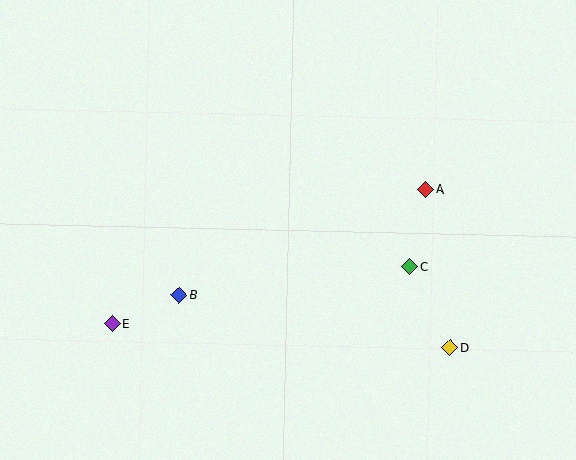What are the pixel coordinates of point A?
Point A is at (426, 189).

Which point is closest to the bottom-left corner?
Point E is closest to the bottom-left corner.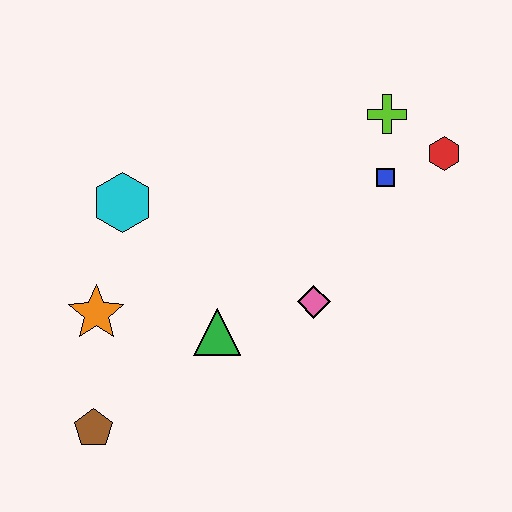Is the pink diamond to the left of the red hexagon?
Yes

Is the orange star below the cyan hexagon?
Yes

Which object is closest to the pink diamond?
The green triangle is closest to the pink diamond.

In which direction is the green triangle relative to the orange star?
The green triangle is to the right of the orange star.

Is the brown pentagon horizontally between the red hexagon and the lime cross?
No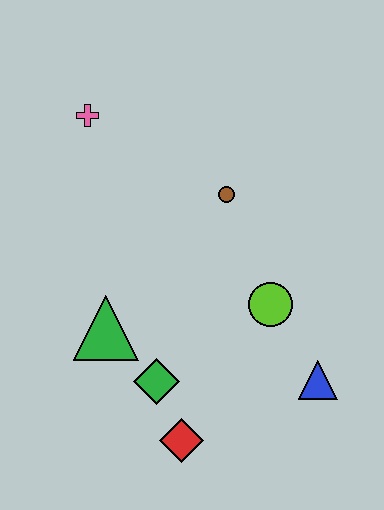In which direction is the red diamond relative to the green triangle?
The red diamond is below the green triangle.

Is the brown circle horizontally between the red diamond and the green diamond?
No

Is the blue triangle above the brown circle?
No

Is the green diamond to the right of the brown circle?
No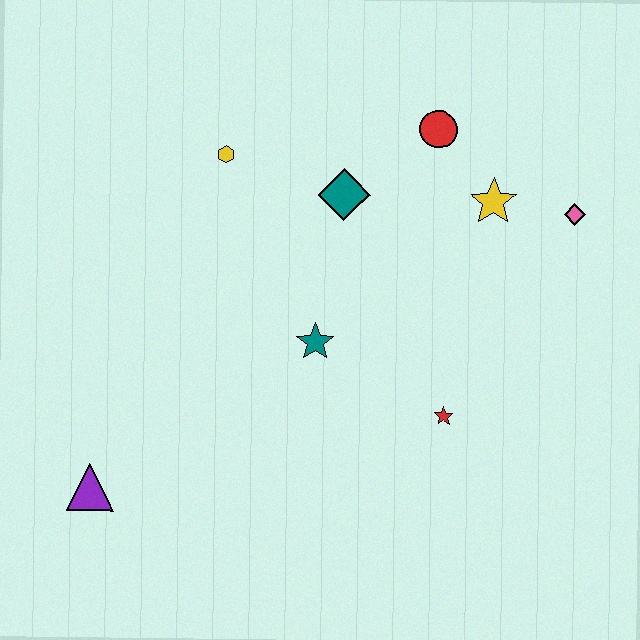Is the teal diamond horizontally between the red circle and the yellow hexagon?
Yes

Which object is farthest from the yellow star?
The purple triangle is farthest from the yellow star.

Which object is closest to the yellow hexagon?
The teal diamond is closest to the yellow hexagon.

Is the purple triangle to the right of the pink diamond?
No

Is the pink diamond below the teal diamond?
Yes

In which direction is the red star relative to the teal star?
The red star is to the right of the teal star.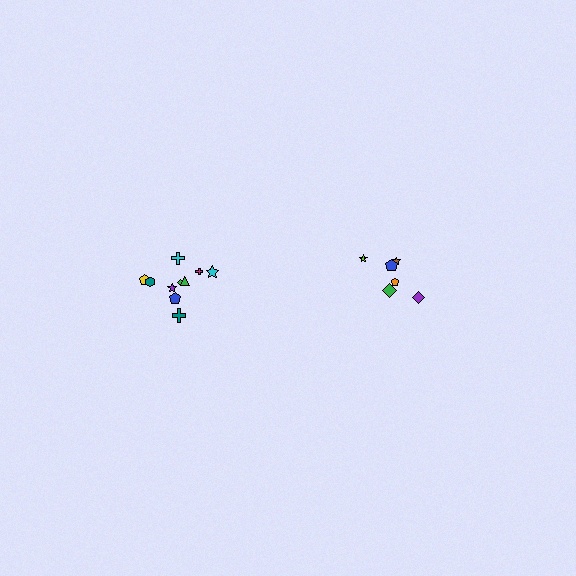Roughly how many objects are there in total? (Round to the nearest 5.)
Roughly 15 objects in total.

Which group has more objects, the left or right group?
The left group.